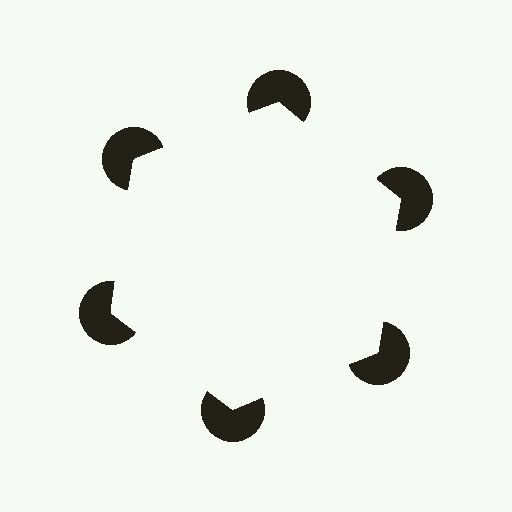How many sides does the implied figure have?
6 sides.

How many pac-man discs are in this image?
There are 6 — one at each vertex of the illusory hexagon.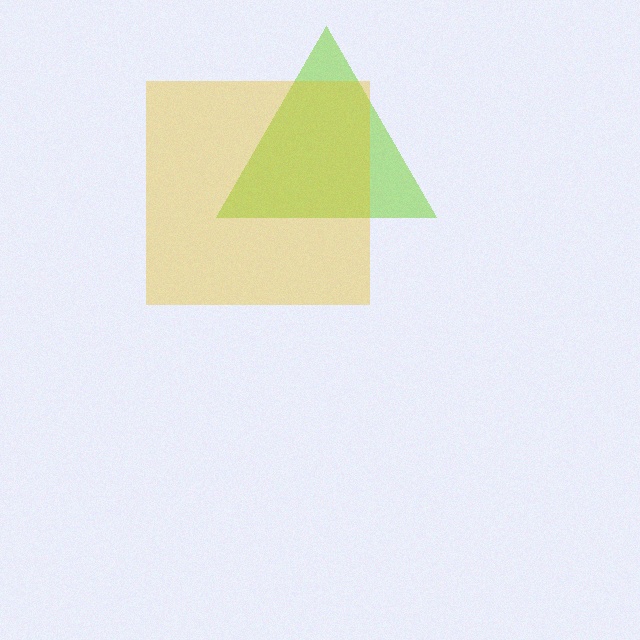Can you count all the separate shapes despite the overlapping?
Yes, there are 2 separate shapes.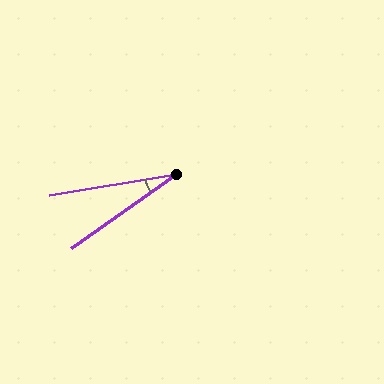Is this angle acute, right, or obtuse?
It is acute.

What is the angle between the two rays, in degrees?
Approximately 25 degrees.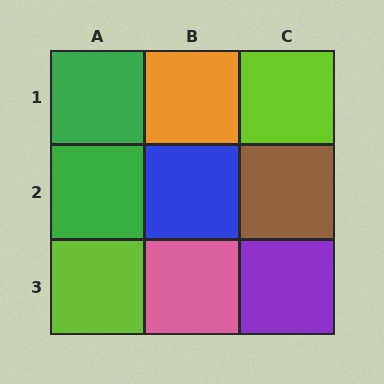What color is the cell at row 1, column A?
Green.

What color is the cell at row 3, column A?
Lime.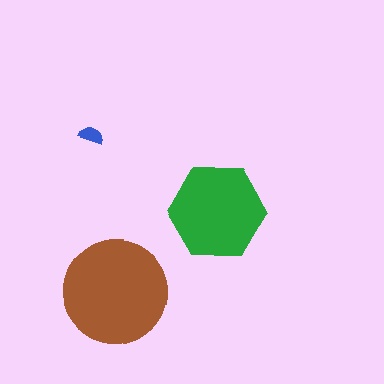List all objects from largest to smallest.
The brown circle, the green hexagon, the blue semicircle.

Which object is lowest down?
The brown circle is bottommost.